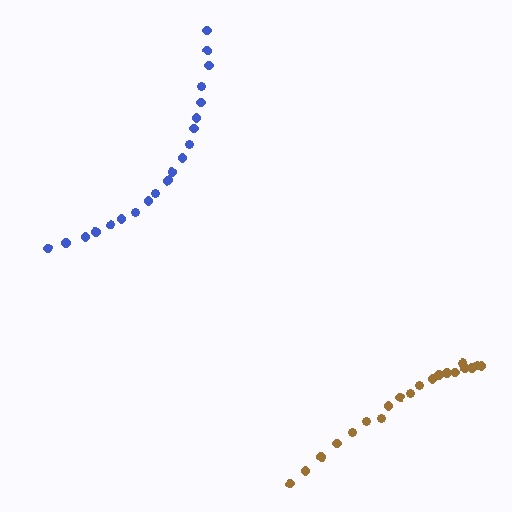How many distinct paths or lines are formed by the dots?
There are 2 distinct paths.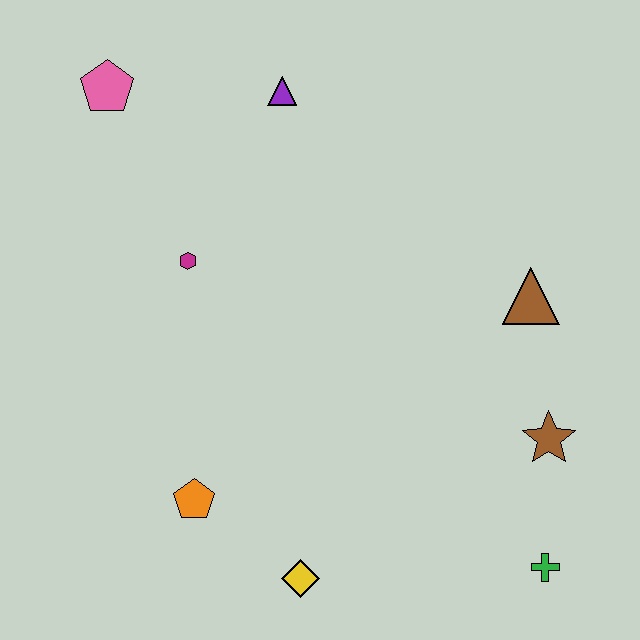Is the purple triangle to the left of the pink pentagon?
No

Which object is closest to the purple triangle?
The pink pentagon is closest to the purple triangle.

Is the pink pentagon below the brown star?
No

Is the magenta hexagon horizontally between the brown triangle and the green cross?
No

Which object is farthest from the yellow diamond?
The pink pentagon is farthest from the yellow diamond.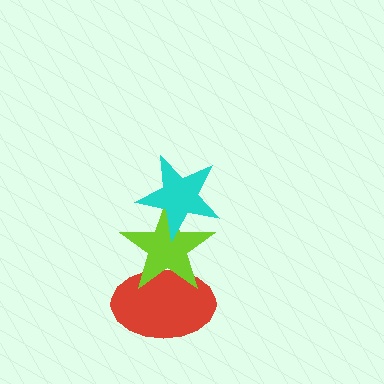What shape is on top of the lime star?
The cyan star is on top of the lime star.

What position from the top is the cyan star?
The cyan star is 1st from the top.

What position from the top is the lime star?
The lime star is 2nd from the top.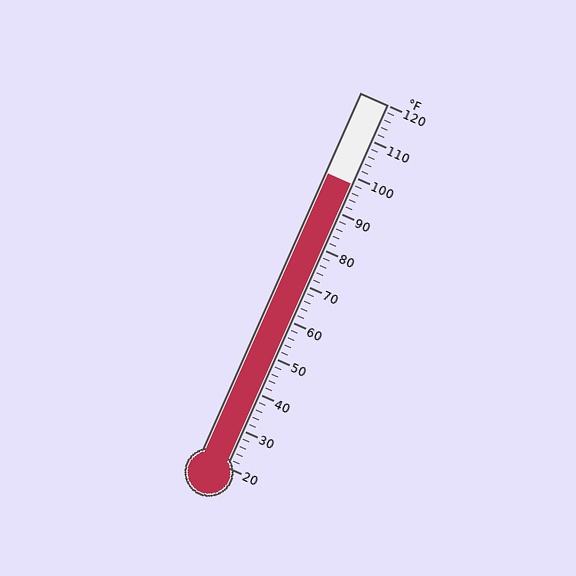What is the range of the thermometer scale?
The thermometer scale ranges from 20°F to 120°F.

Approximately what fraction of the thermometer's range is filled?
The thermometer is filled to approximately 80% of its range.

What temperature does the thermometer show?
The thermometer shows approximately 98°F.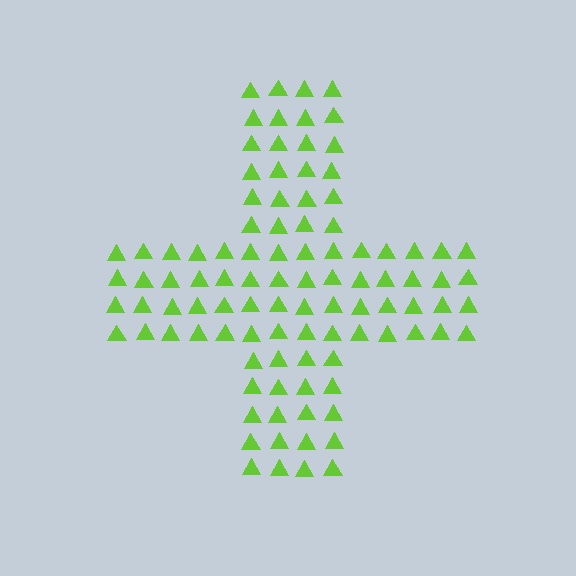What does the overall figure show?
The overall figure shows a cross.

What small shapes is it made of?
It is made of small triangles.